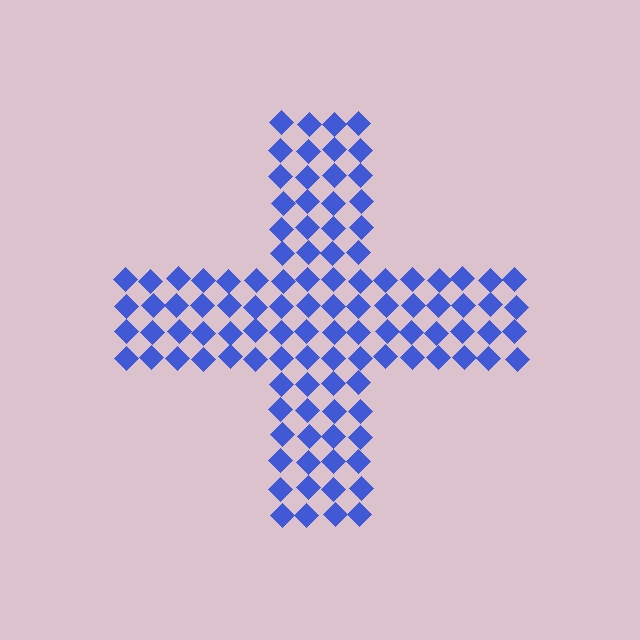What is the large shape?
The large shape is a cross.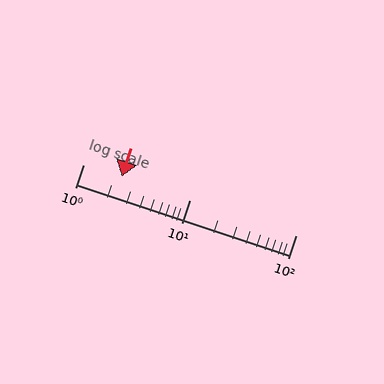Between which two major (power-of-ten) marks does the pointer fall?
The pointer is between 1 and 10.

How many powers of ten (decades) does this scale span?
The scale spans 2 decades, from 1 to 100.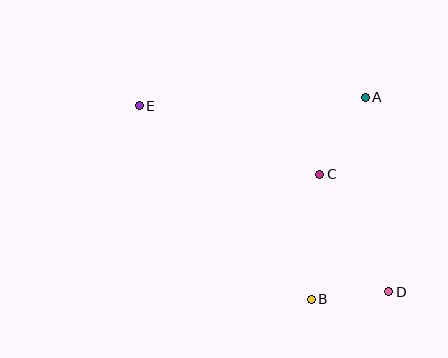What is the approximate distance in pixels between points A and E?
The distance between A and E is approximately 226 pixels.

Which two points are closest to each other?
Points B and D are closest to each other.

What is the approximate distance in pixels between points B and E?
The distance between B and E is approximately 259 pixels.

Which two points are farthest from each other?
Points D and E are farthest from each other.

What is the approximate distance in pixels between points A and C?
The distance between A and C is approximately 90 pixels.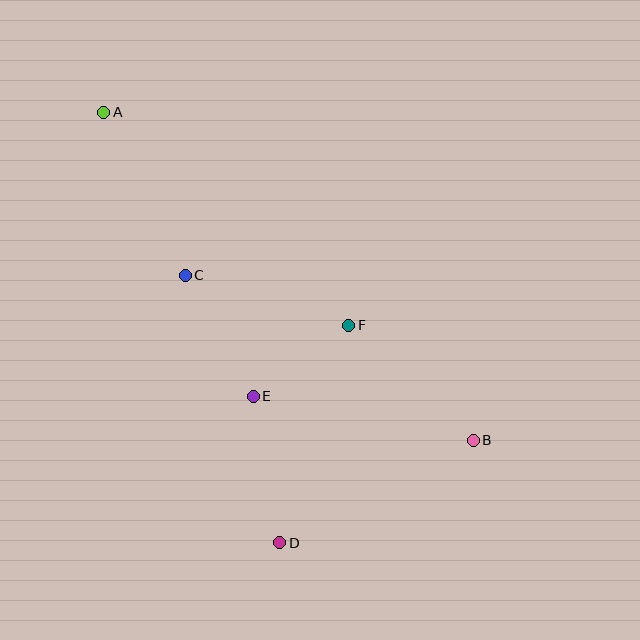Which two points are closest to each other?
Points E and F are closest to each other.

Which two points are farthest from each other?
Points A and B are farthest from each other.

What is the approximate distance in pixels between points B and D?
The distance between B and D is approximately 219 pixels.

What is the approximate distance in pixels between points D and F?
The distance between D and F is approximately 228 pixels.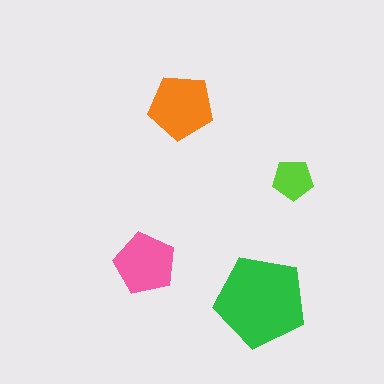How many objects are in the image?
There are 4 objects in the image.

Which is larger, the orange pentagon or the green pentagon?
The green one.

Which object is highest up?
The orange pentagon is topmost.